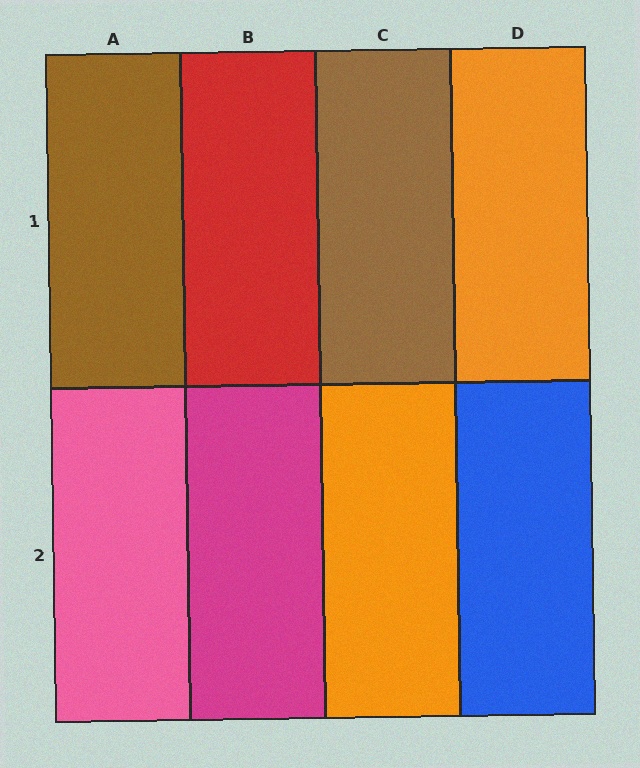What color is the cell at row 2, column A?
Pink.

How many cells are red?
1 cell is red.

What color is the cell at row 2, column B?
Magenta.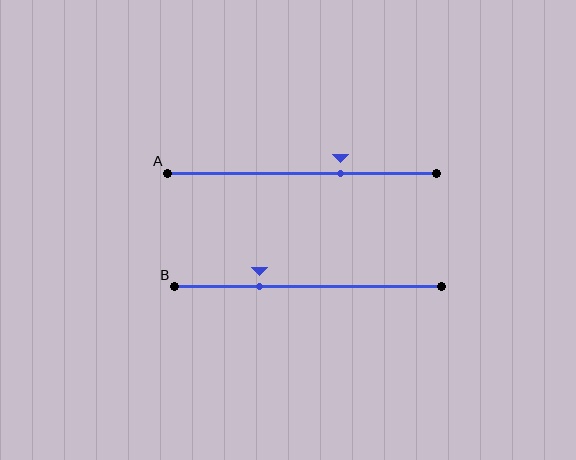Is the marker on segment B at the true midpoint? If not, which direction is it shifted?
No, the marker on segment B is shifted to the left by about 18% of the segment length.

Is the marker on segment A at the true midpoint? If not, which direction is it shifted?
No, the marker on segment A is shifted to the right by about 14% of the segment length.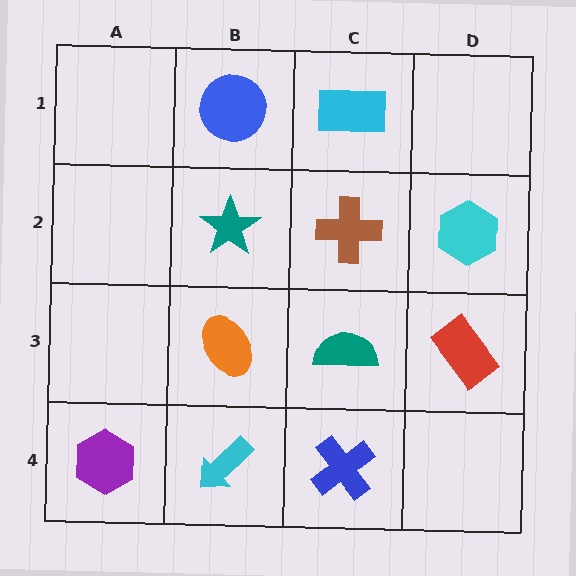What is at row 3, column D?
A red rectangle.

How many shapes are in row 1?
2 shapes.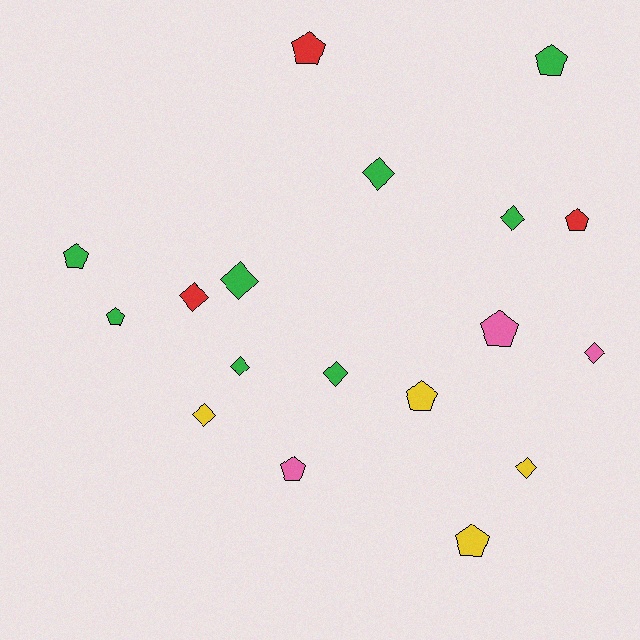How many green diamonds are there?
There are 5 green diamonds.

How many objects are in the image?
There are 18 objects.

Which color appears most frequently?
Green, with 8 objects.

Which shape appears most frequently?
Diamond, with 9 objects.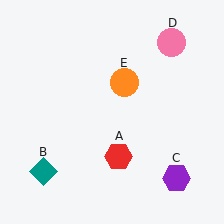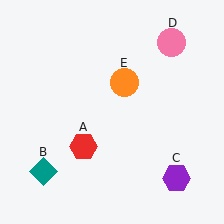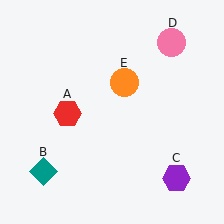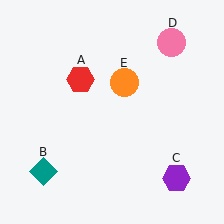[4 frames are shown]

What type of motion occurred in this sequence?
The red hexagon (object A) rotated clockwise around the center of the scene.